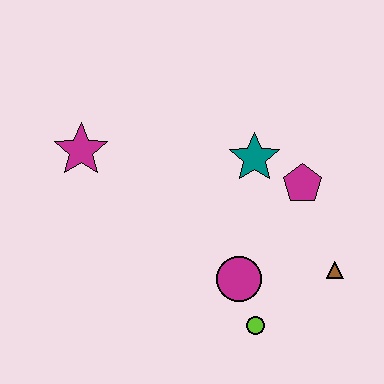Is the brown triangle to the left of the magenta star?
No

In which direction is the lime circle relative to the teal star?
The lime circle is below the teal star.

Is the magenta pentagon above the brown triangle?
Yes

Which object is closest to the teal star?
The magenta pentagon is closest to the teal star.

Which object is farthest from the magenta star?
The brown triangle is farthest from the magenta star.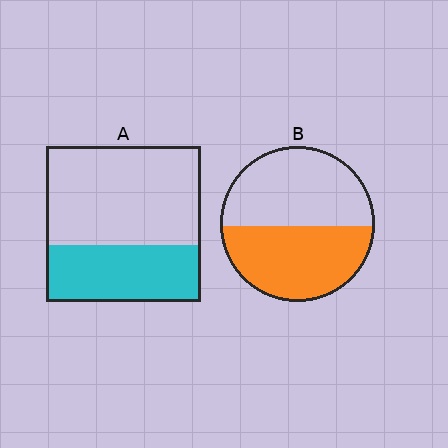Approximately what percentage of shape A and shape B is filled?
A is approximately 35% and B is approximately 50%.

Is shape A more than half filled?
No.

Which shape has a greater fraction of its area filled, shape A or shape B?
Shape B.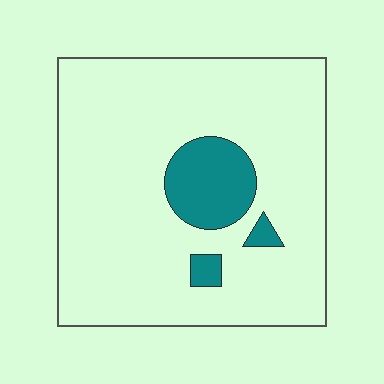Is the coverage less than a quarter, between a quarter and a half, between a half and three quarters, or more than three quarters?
Less than a quarter.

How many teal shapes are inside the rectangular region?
3.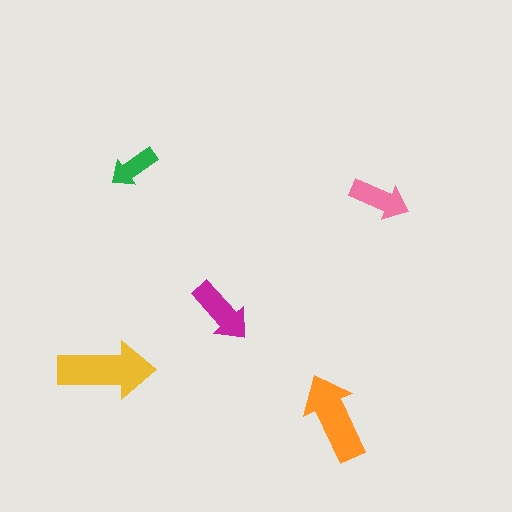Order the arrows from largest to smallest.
the yellow one, the orange one, the magenta one, the pink one, the green one.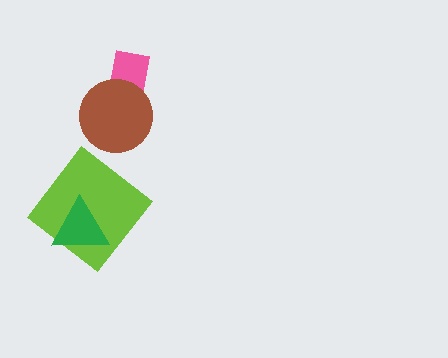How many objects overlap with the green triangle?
1 object overlaps with the green triangle.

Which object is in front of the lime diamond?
The green triangle is in front of the lime diamond.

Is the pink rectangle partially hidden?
Yes, it is partially covered by another shape.